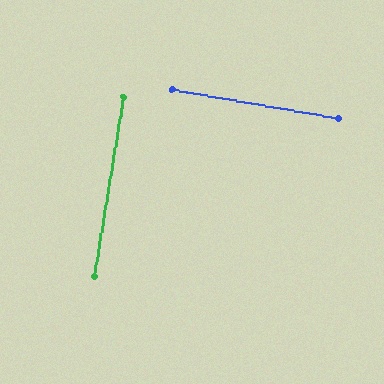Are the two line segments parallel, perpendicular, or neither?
Perpendicular — they meet at approximately 90°.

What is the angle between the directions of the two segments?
Approximately 90 degrees.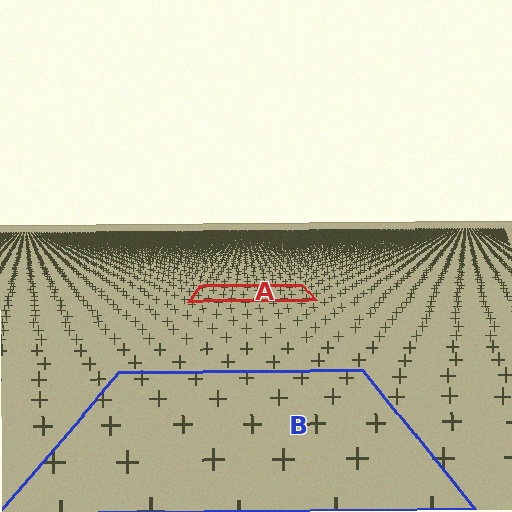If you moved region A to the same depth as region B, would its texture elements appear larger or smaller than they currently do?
They would appear larger. At a closer depth, the same texture elements are projected at a bigger on-screen size.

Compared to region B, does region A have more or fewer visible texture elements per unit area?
Region A has more texture elements per unit area — they are packed more densely because it is farther away.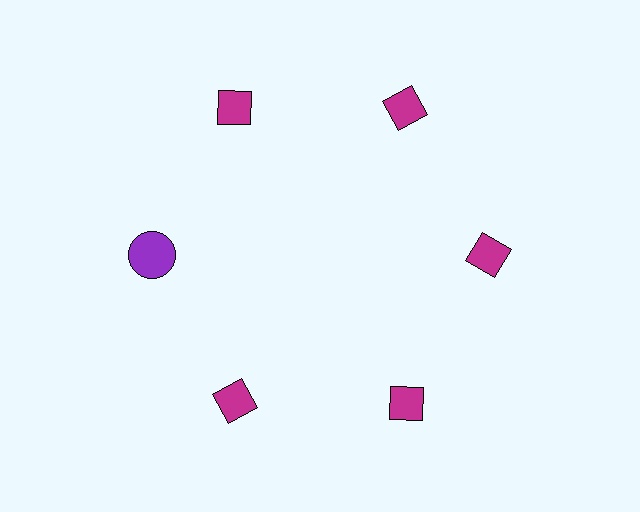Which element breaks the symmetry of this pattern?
The purple circle at roughly the 9 o'clock position breaks the symmetry. All other shapes are magenta diamonds.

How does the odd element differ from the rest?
It differs in both color (purple instead of magenta) and shape (circle instead of diamond).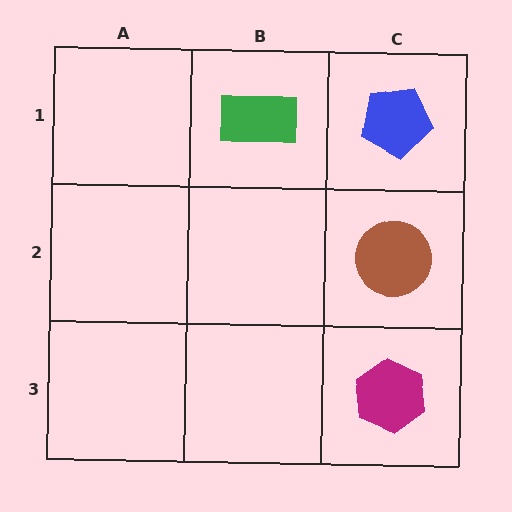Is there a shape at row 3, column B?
No, that cell is empty.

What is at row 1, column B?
A green rectangle.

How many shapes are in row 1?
2 shapes.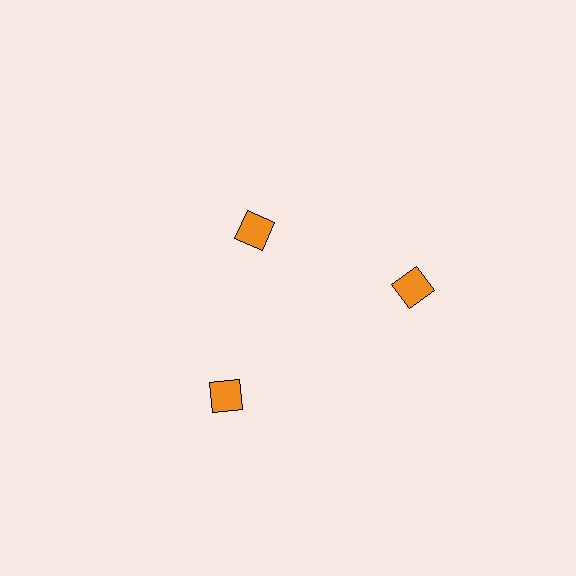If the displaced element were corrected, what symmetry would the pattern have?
It would have 3-fold rotational symmetry — the pattern would map onto itself every 120 degrees.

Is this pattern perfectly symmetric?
No. The 3 orange diamonds are arranged in a ring, but one element near the 11 o'clock position is pulled inward toward the center, breaking the 3-fold rotational symmetry.